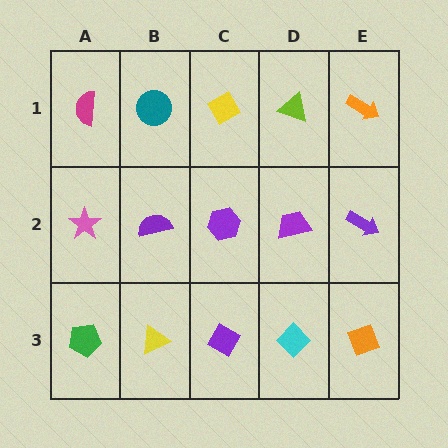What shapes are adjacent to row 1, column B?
A purple semicircle (row 2, column B), a magenta semicircle (row 1, column A), a yellow diamond (row 1, column C).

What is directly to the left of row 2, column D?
A purple hexagon.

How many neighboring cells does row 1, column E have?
2.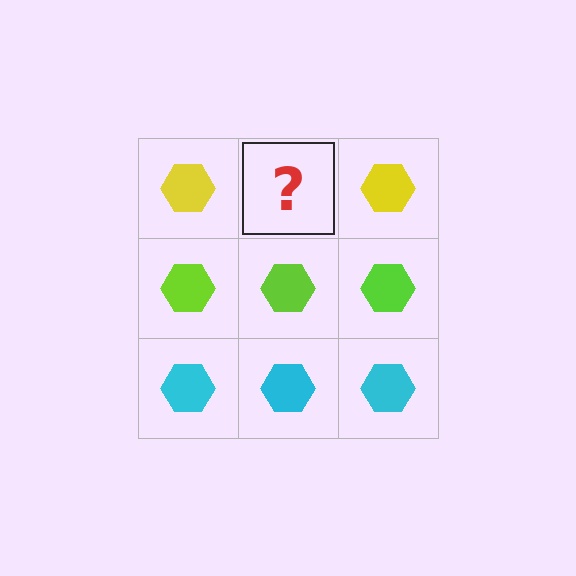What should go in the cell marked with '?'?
The missing cell should contain a yellow hexagon.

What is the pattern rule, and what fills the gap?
The rule is that each row has a consistent color. The gap should be filled with a yellow hexagon.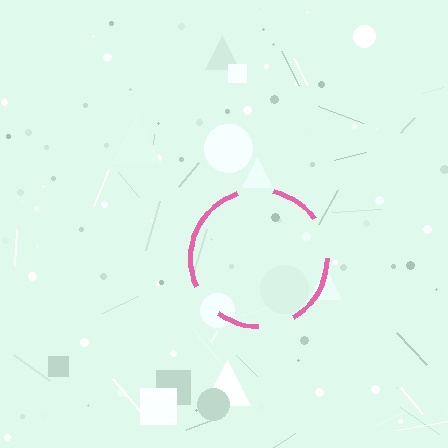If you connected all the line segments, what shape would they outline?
They would outline a circle.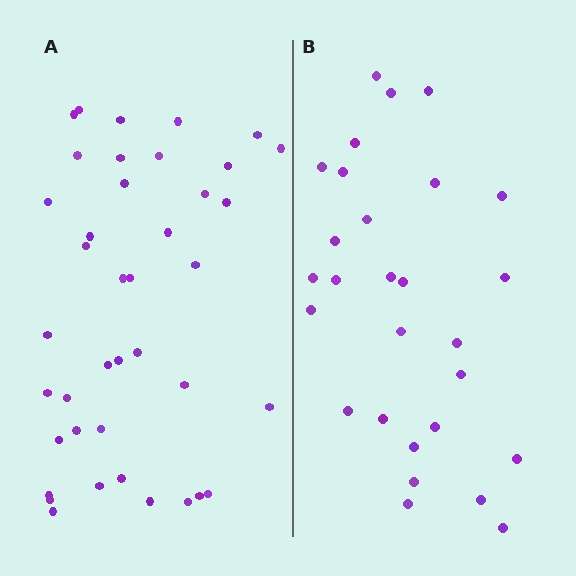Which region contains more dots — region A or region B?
Region A (the left region) has more dots.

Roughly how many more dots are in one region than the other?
Region A has roughly 12 or so more dots than region B.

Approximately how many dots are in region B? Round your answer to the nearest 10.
About 30 dots. (The exact count is 28, which rounds to 30.)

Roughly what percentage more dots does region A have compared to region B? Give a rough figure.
About 45% more.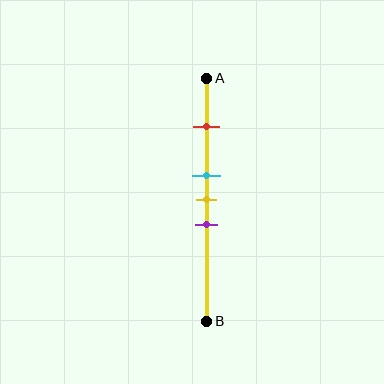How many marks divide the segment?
There are 4 marks dividing the segment.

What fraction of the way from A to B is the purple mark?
The purple mark is approximately 60% (0.6) of the way from A to B.